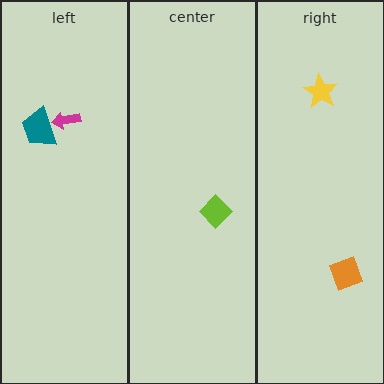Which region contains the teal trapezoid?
The left region.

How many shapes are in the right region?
2.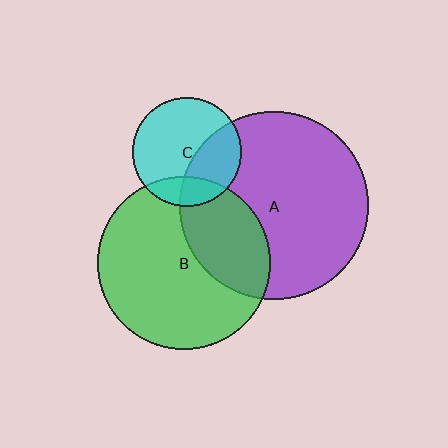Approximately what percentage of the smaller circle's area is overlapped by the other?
Approximately 20%.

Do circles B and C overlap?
Yes.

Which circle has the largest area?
Circle A (purple).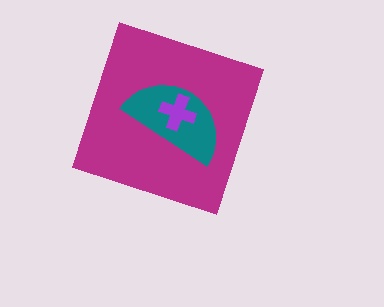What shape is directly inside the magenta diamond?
The teal semicircle.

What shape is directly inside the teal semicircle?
The purple cross.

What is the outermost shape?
The magenta diamond.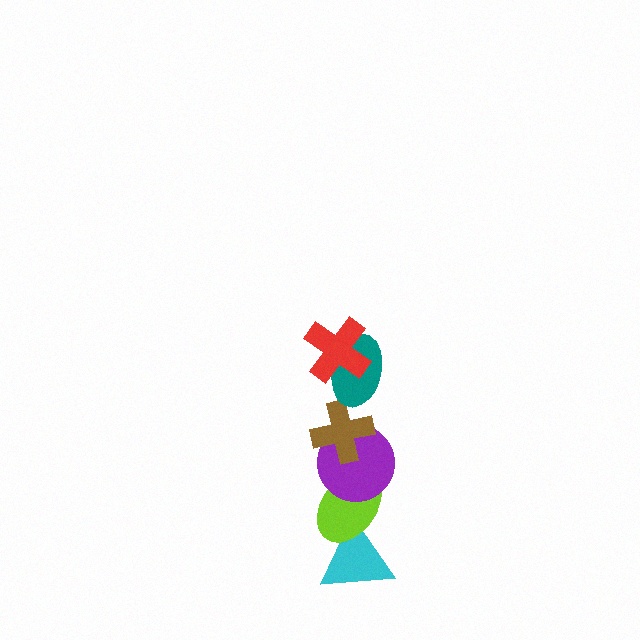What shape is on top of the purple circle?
The brown cross is on top of the purple circle.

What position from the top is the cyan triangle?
The cyan triangle is 6th from the top.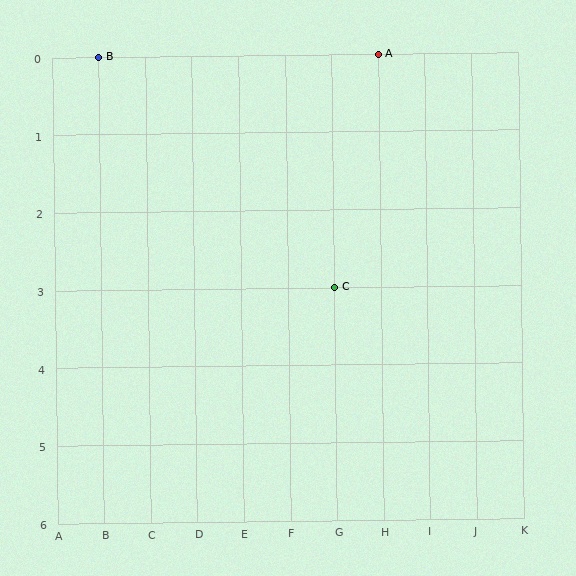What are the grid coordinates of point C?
Point C is at grid coordinates (G, 3).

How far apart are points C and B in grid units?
Points C and B are 5 columns and 3 rows apart (about 5.8 grid units diagonally).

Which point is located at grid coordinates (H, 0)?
Point A is at (H, 0).